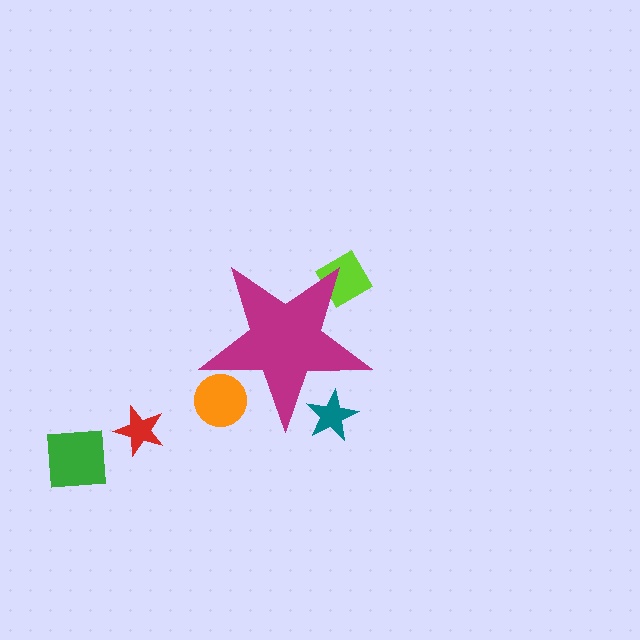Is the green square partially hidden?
No, the green square is fully visible.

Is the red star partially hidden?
No, the red star is fully visible.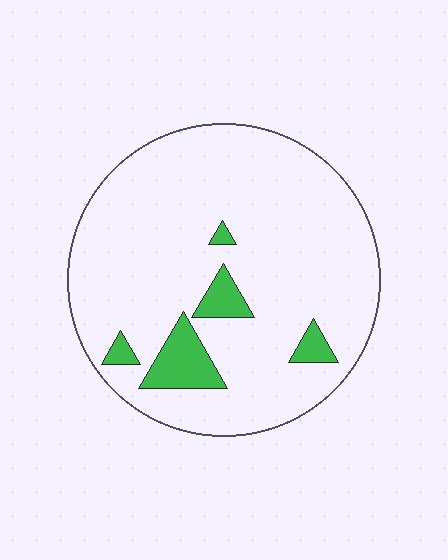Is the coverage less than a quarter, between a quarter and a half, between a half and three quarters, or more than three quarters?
Less than a quarter.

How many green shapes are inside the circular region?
5.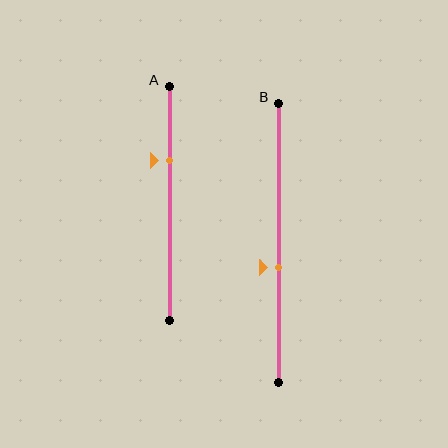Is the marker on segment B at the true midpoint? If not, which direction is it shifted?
No, the marker on segment B is shifted downward by about 9% of the segment length.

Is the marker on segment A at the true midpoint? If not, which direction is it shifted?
No, the marker on segment A is shifted upward by about 19% of the segment length.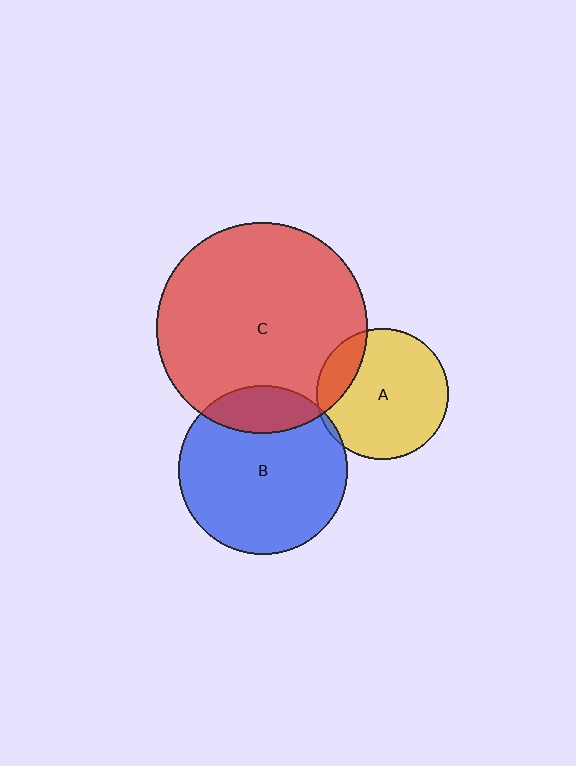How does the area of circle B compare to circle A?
Approximately 1.7 times.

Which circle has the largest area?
Circle C (red).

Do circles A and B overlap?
Yes.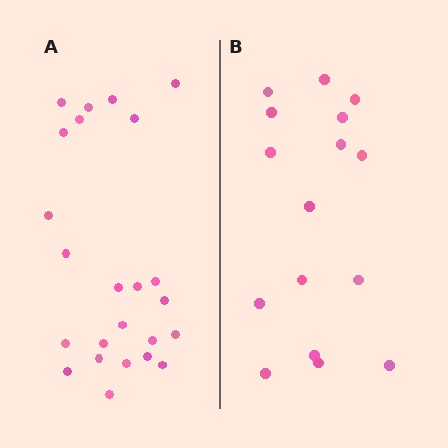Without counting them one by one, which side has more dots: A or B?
Region A (the left region) has more dots.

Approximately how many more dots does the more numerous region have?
Region A has roughly 8 or so more dots than region B.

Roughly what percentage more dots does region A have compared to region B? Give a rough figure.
About 50% more.